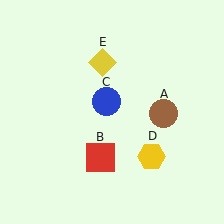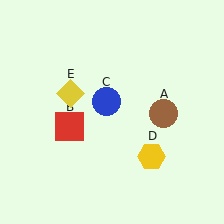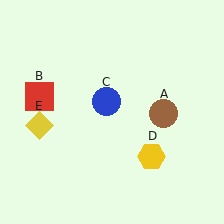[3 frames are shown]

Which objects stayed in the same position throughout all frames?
Brown circle (object A) and blue circle (object C) and yellow hexagon (object D) remained stationary.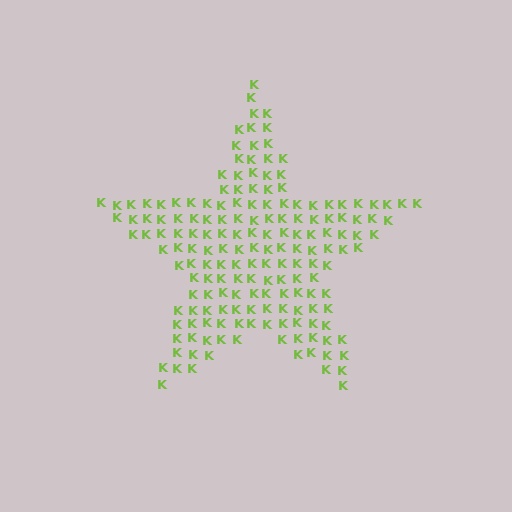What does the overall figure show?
The overall figure shows a star.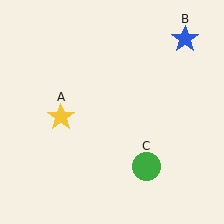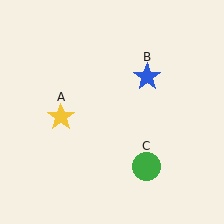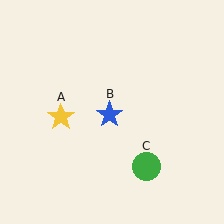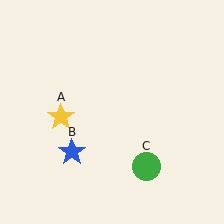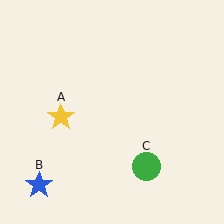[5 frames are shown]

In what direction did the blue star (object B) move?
The blue star (object B) moved down and to the left.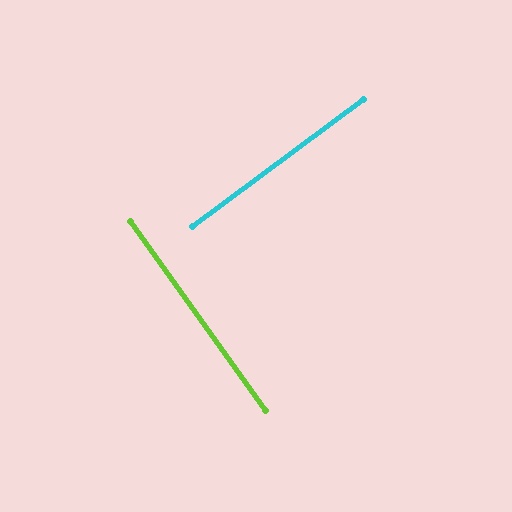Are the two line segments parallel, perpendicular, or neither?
Perpendicular — they meet at approximately 89°.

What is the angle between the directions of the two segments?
Approximately 89 degrees.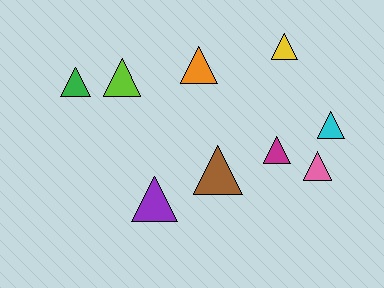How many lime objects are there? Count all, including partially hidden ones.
There is 1 lime object.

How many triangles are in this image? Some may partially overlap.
There are 9 triangles.